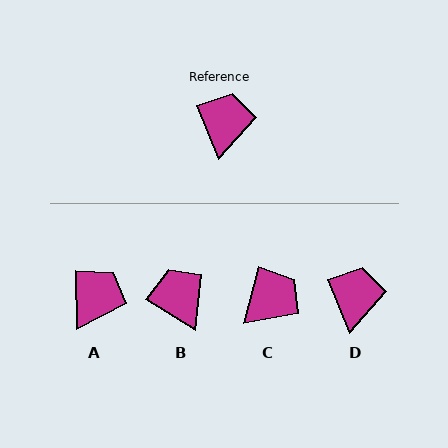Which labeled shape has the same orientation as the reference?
D.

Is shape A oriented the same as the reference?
No, it is off by about 21 degrees.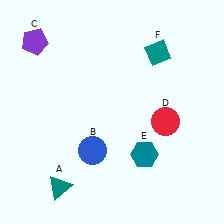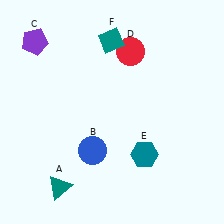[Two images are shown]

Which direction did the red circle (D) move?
The red circle (D) moved up.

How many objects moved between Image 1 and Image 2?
2 objects moved between the two images.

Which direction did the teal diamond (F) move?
The teal diamond (F) moved left.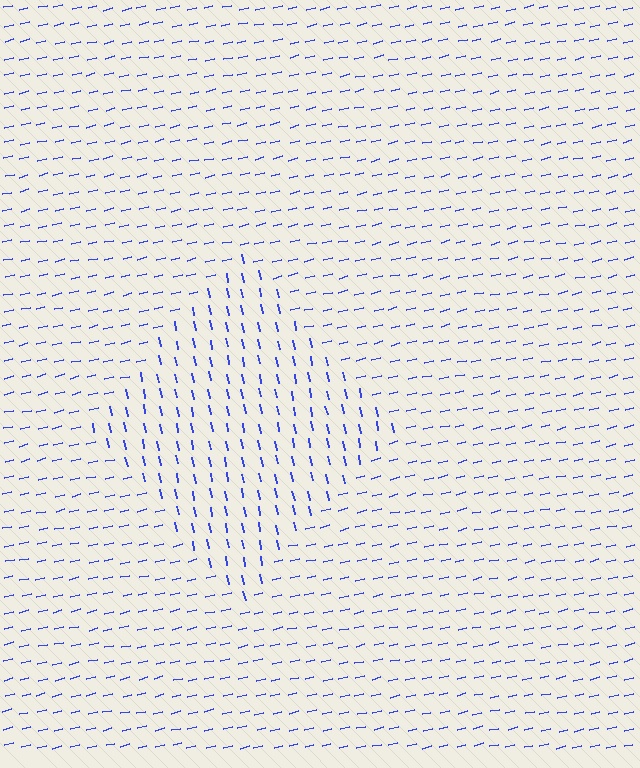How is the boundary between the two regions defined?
The boundary is defined purely by a change in line orientation (approximately 89 degrees difference). All lines are the same color and thickness.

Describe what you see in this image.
The image is filled with small blue line segments. A diamond region in the image has lines oriented differently from the surrounding lines, creating a visible texture boundary.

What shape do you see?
I see a diamond.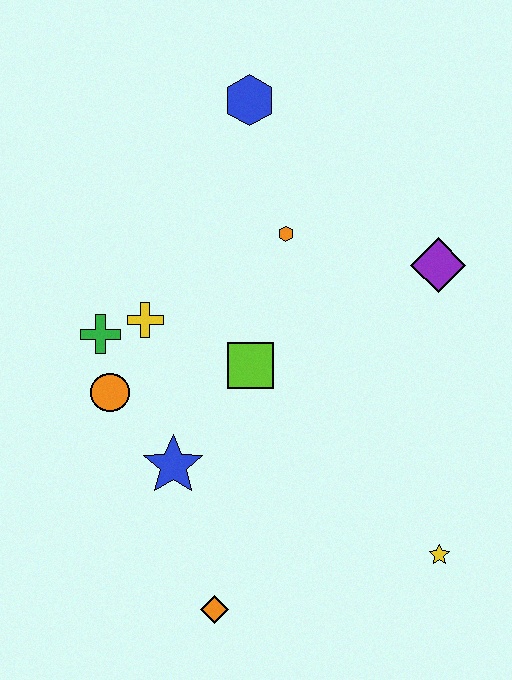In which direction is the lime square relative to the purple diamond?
The lime square is to the left of the purple diamond.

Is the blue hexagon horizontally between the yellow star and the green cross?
Yes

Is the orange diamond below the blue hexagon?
Yes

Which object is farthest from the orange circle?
The yellow star is farthest from the orange circle.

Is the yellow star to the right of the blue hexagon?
Yes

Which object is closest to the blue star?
The orange circle is closest to the blue star.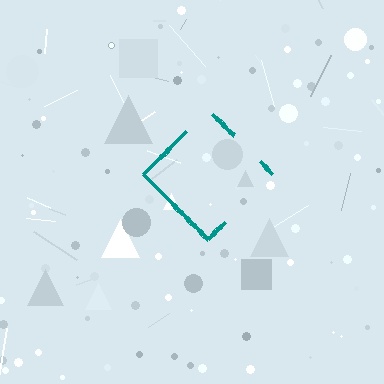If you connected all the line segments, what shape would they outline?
They would outline a diamond.